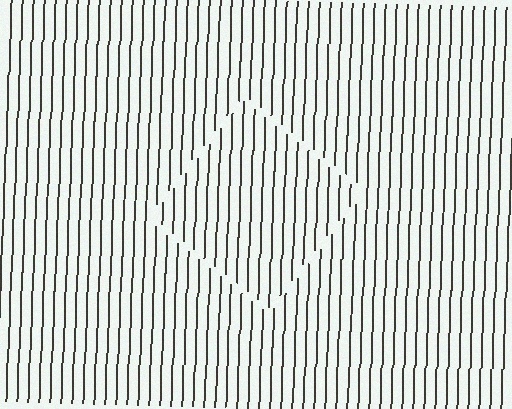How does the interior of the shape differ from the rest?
The interior of the shape contains the same grating, shifted by half a period — the contour is defined by the phase discontinuity where line-ends from the inner and outer gratings abut.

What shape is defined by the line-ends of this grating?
An illusory square. The interior of the shape contains the same grating, shifted by half a period — the contour is defined by the phase discontinuity where line-ends from the inner and outer gratings abut.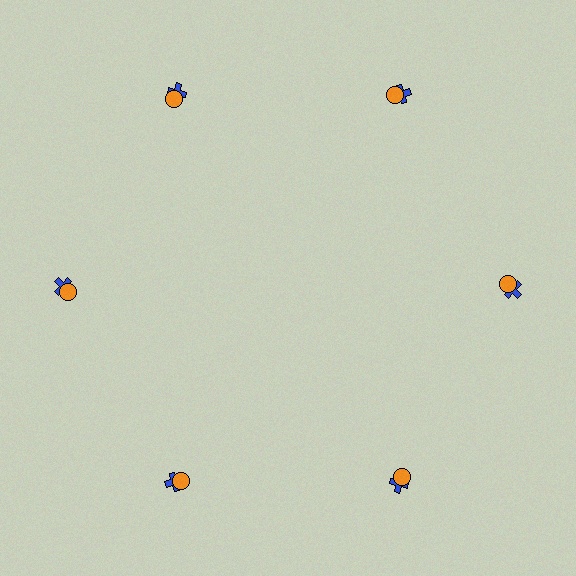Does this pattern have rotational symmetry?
Yes, this pattern has 6-fold rotational symmetry. It looks the same after rotating 60 degrees around the center.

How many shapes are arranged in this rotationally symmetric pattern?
There are 12 shapes, arranged in 6 groups of 2.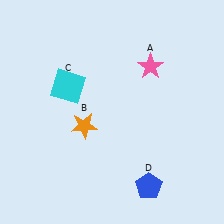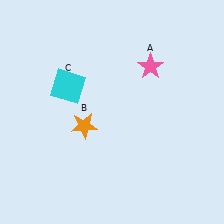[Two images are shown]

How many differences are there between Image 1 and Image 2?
There is 1 difference between the two images.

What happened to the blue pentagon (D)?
The blue pentagon (D) was removed in Image 2. It was in the bottom-right area of Image 1.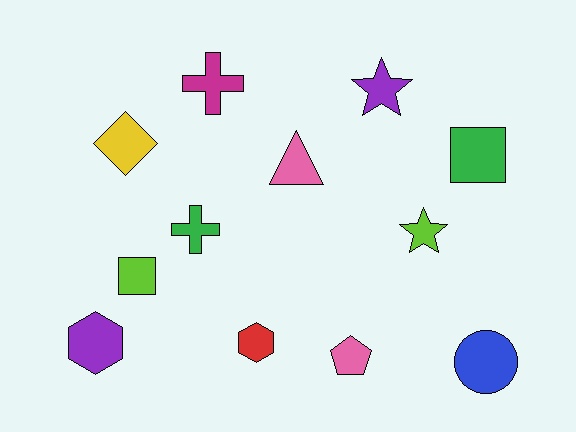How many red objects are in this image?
There is 1 red object.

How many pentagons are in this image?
There is 1 pentagon.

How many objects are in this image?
There are 12 objects.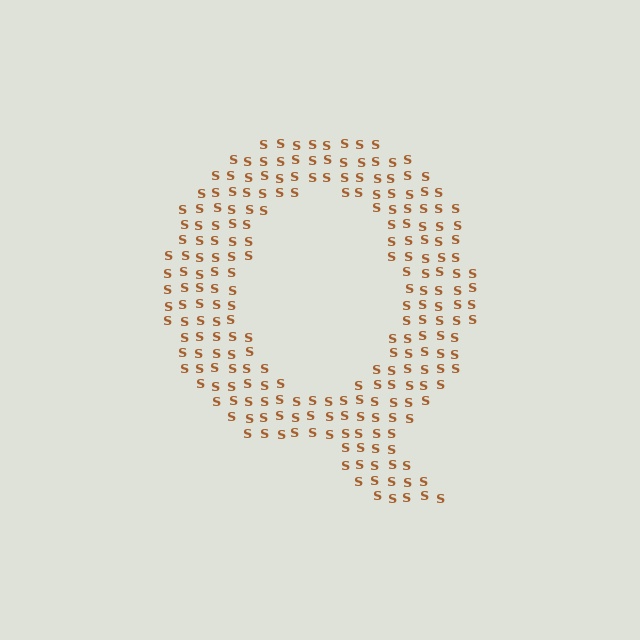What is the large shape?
The large shape is the letter Q.